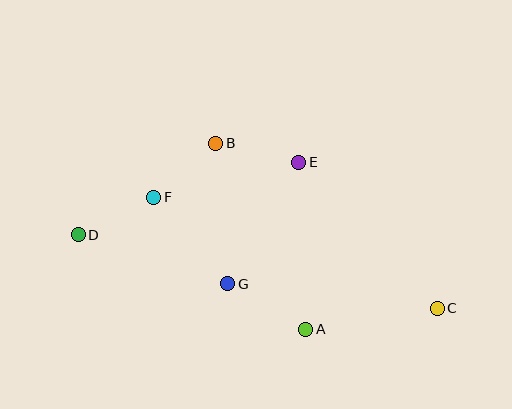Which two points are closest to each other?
Points B and F are closest to each other.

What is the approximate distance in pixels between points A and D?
The distance between A and D is approximately 246 pixels.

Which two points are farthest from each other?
Points C and D are farthest from each other.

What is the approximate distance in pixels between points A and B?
The distance between A and B is approximately 207 pixels.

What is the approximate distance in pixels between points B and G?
The distance between B and G is approximately 141 pixels.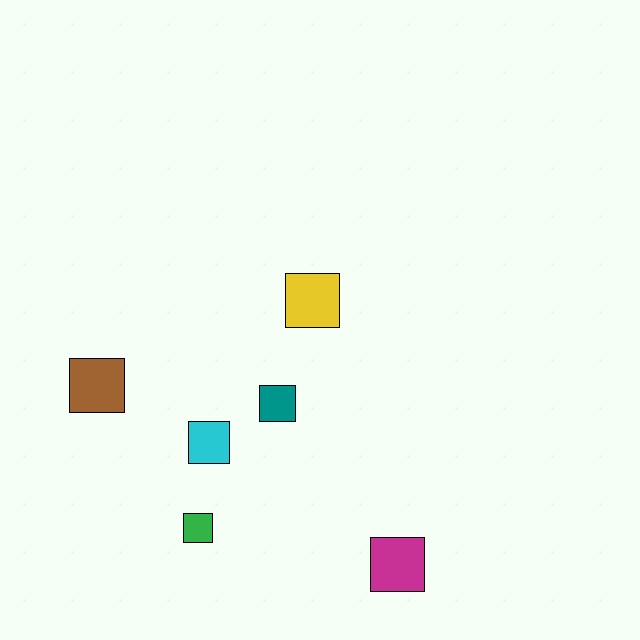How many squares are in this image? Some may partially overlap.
There are 6 squares.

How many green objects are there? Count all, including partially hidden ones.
There is 1 green object.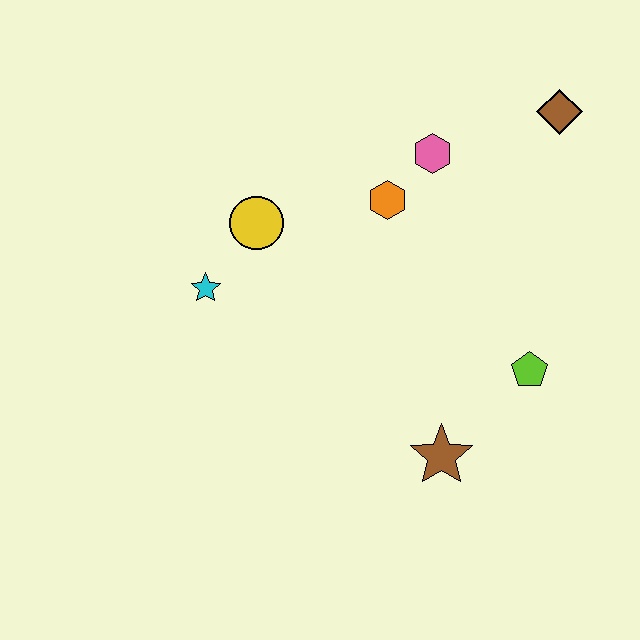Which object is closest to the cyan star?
The yellow circle is closest to the cyan star.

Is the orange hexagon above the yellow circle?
Yes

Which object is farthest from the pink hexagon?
The brown star is farthest from the pink hexagon.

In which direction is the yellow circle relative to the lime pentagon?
The yellow circle is to the left of the lime pentagon.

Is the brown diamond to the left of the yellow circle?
No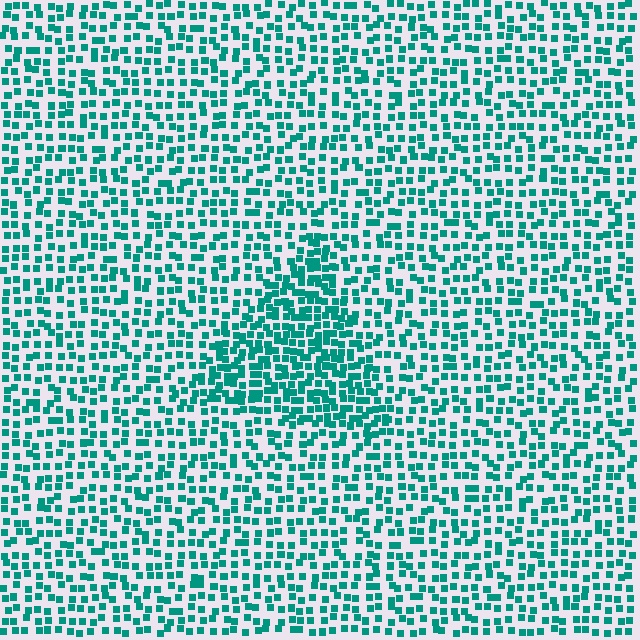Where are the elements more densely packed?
The elements are more densely packed inside the triangle boundary.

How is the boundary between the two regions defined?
The boundary is defined by a change in element density (approximately 1.8x ratio). All elements are the same color, size, and shape.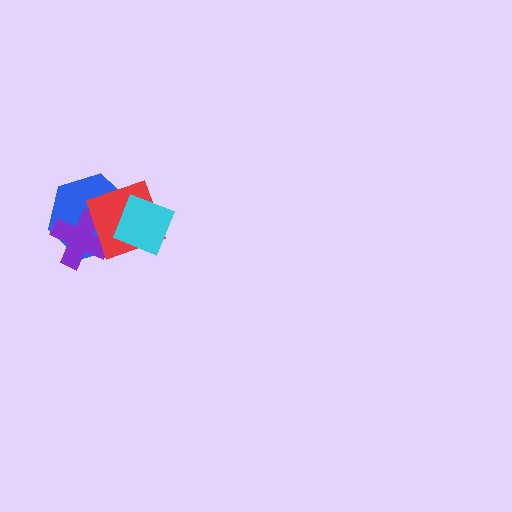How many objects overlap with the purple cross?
2 objects overlap with the purple cross.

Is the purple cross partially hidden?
Yes, it is partially covered by another shape.